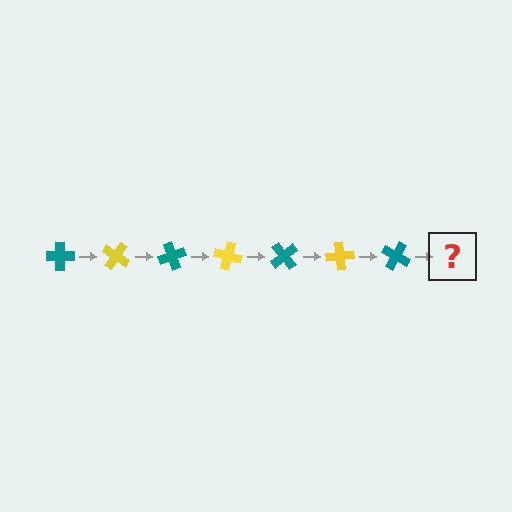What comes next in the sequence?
The next element should be a yellow cross, rotated 245 degrees from the start.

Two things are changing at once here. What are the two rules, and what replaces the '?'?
The two rules are that it rotates 35 degrees each step and the color cycles through teal and yellow. The '?' should be a yellow cross, rotated 245 degrees from the start.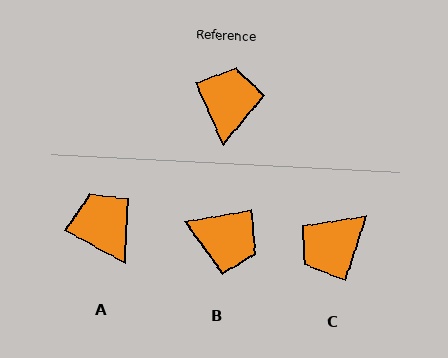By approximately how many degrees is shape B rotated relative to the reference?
Approximately 104 degrees clockwise.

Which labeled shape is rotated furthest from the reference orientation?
C, about 138 degrees away.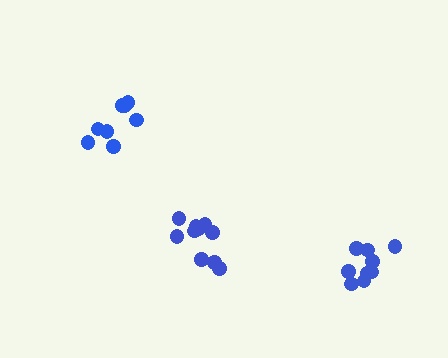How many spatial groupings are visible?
There are 3 spatial groupings.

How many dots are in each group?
Group 1: 10 dots, Group 2: 9 dots, Group 3: 8 dots (27 total).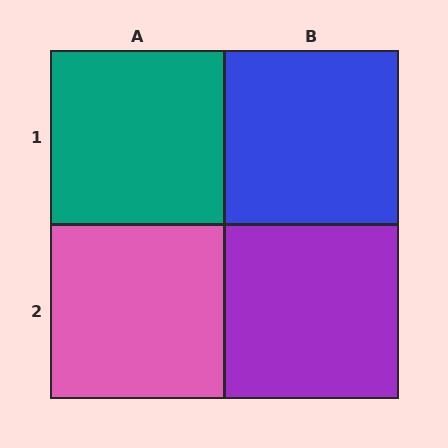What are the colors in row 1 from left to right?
Teal, blue.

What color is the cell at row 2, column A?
Pink.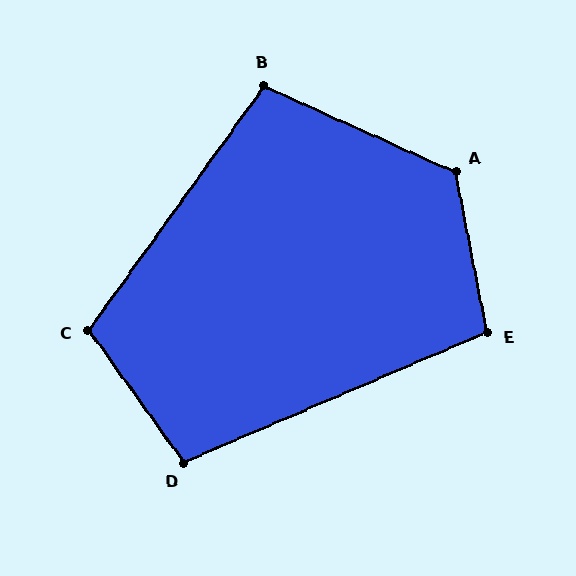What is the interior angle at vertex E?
Approximately 102 degrees (obtuse).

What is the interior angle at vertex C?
Approximately 109 degrees (obtuse).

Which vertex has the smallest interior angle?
B, at approximately 101 degrees.